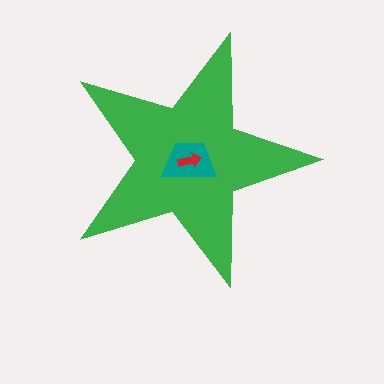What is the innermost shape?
The red arrow.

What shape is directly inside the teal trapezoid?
The red arrow.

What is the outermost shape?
The green star.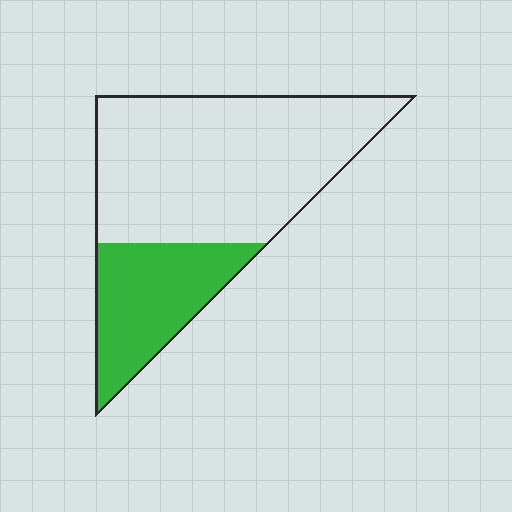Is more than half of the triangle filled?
No.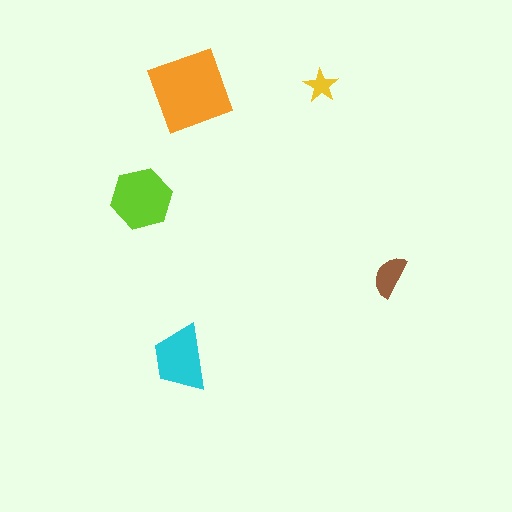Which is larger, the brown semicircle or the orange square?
The orange square.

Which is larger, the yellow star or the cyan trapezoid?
The cyan trapezoid.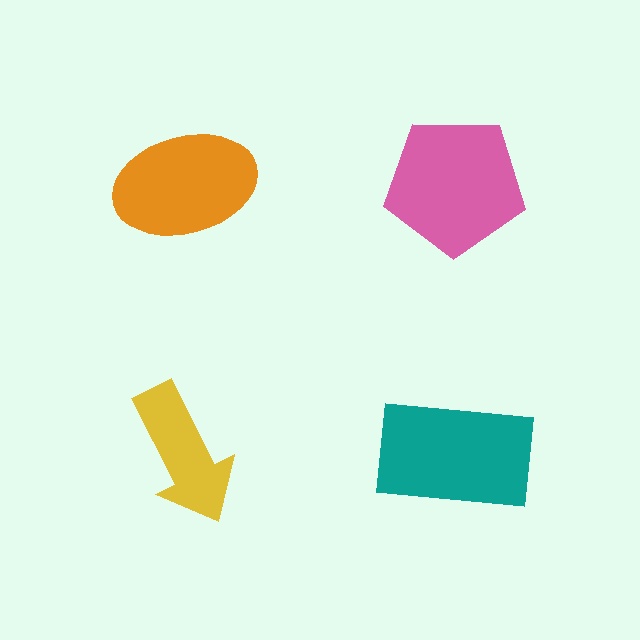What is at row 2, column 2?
A teal rectangle.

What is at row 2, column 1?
A yellow arrow.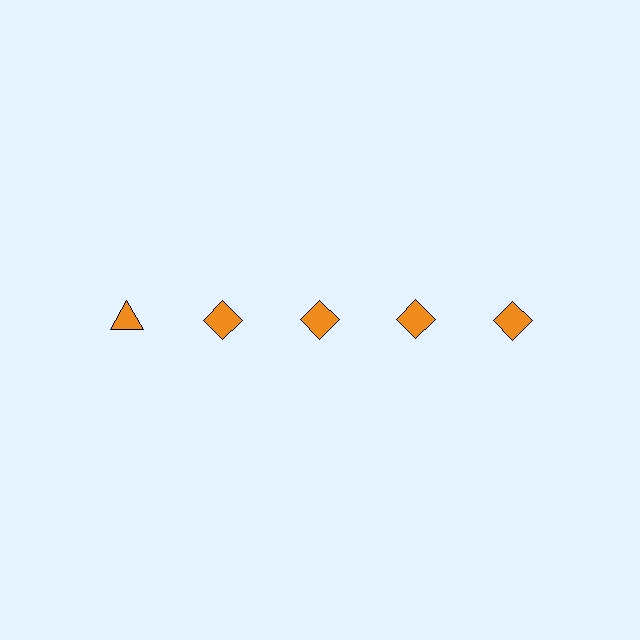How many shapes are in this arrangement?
There are 5 shapes arranged in a grid pattern.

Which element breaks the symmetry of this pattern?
The orange triangle in the top row, leftmost column breaks the symmetry. All other shapes are orange diamonds.